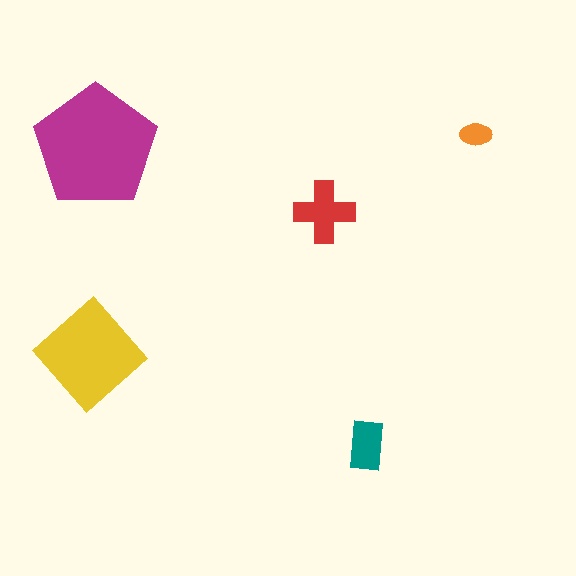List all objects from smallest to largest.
The orange ellipse, the teal rectangle, the red cross, the yellow diamond, the magenta pentagon.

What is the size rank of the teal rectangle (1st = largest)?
4th.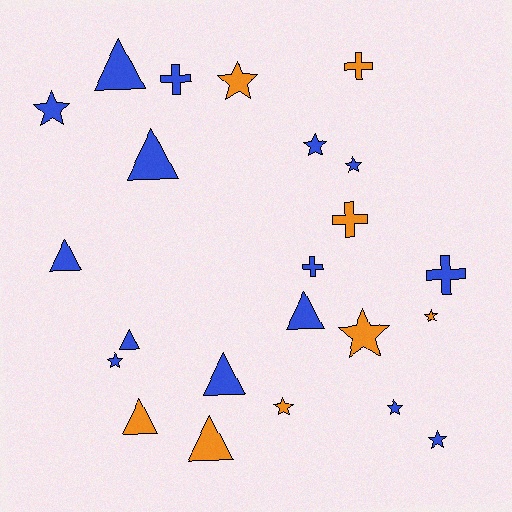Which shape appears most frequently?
Star, with 10 objects.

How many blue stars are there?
There are 6 blue stars.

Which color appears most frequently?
Blue, with 15 objects.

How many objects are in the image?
There are 23 objects.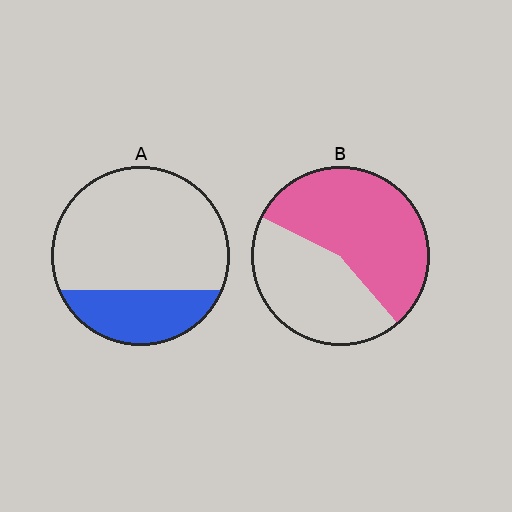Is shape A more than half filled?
No.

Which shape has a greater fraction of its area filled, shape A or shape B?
Shape B.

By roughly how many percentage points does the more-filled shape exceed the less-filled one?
By roughly 30 percentage points (B over A).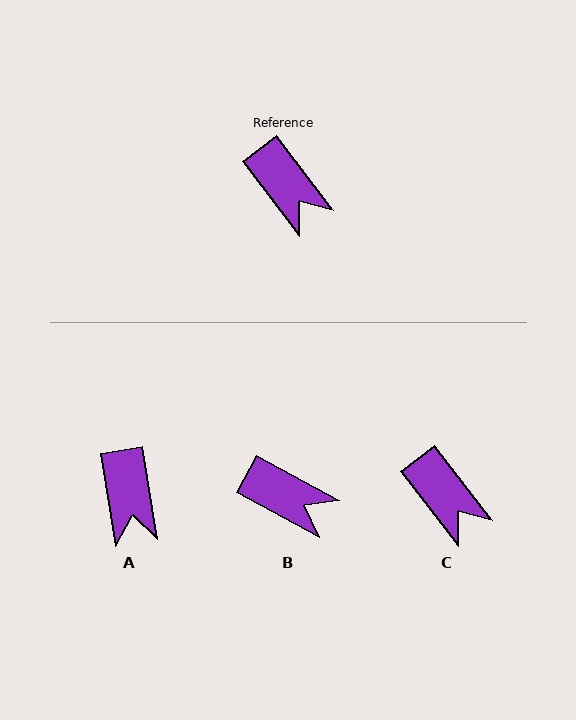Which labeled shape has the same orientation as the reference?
C.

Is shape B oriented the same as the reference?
No, it is off by about 24 degrees.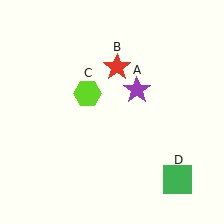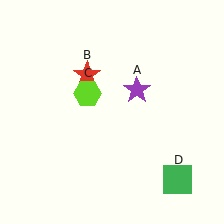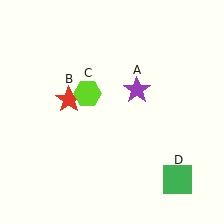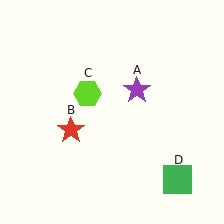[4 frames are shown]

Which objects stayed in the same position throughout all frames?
Purple star (object A) and lime hexagon (object C) and green square (object D) remained stationary.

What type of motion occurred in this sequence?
The red star (object B) rotated counterclockwise around the center of the scene.